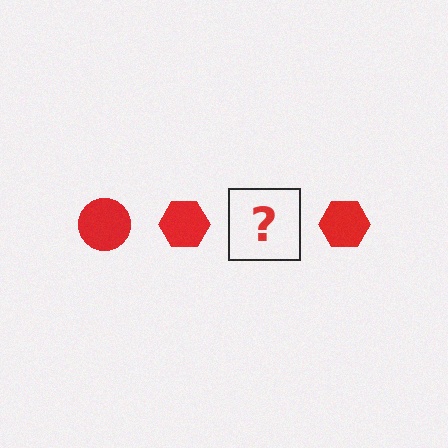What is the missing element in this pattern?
The missing element is a red circle.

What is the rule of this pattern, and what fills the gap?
The rule is that the pattern cycles through circle, hexagon shapes in red. The gap should be filled with a red circle.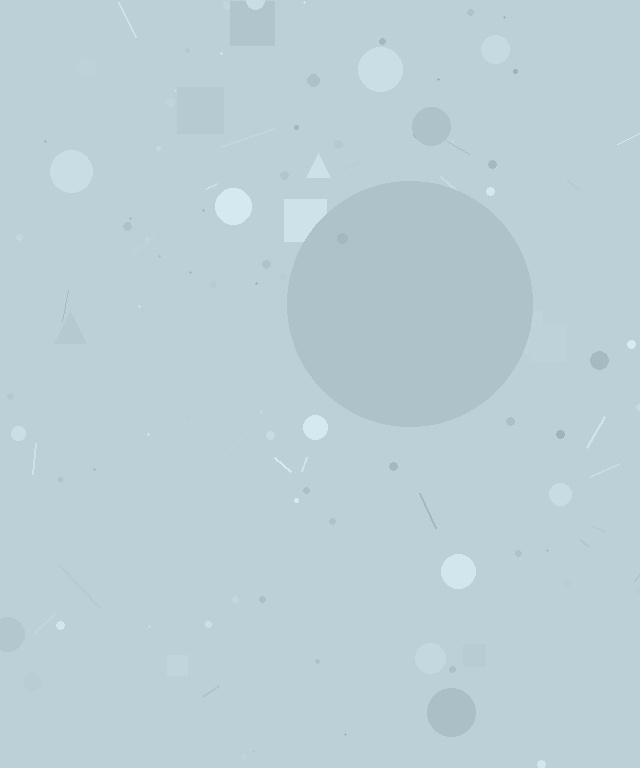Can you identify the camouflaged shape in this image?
The camouflaged shape is a circle.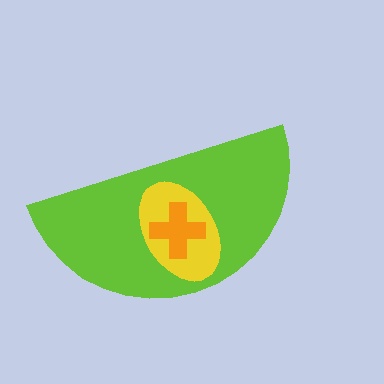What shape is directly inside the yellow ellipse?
The orange cross.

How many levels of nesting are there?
3.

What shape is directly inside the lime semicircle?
The yellow ellipse.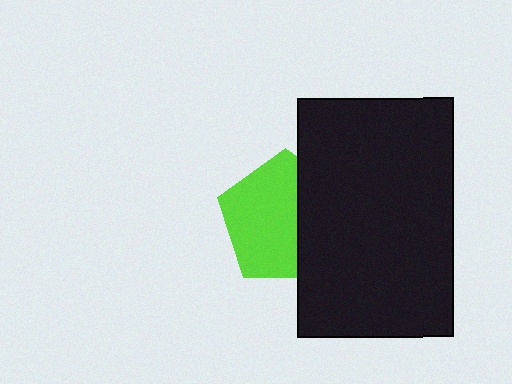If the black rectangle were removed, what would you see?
You would see the complete lime pentagon.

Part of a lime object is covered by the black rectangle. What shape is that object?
It is a pentagon.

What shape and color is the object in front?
The object in front is a black rectangle.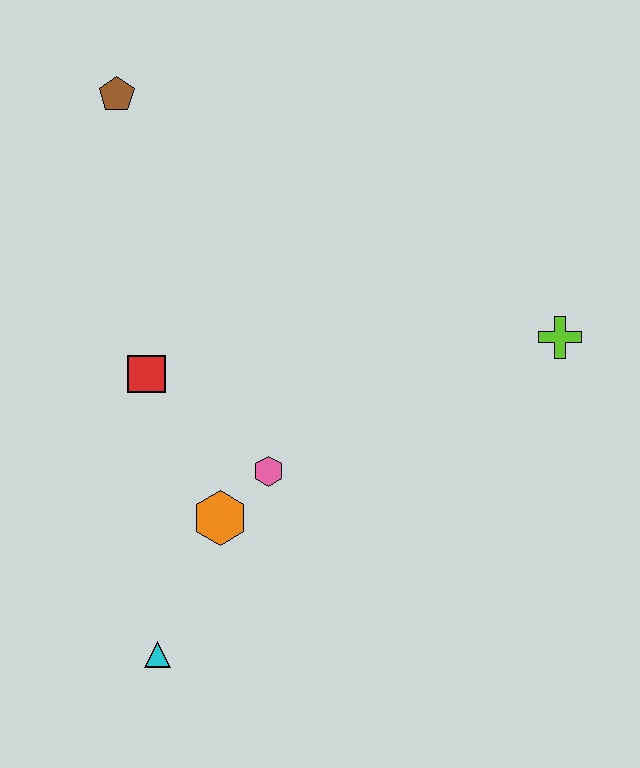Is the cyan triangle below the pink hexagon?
Yes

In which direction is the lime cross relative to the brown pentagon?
The lime cross is to the right of the brown pentagon.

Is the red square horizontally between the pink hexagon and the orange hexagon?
No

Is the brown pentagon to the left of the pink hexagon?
Yes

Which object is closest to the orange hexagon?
The pink hexagon is closest to the orange hexagon.